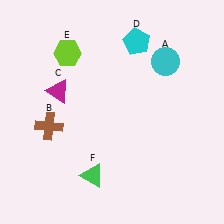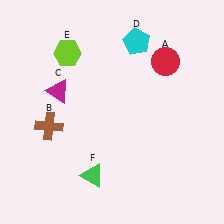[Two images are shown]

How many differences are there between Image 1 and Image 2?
There is 1 difference between the two images.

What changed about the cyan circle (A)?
In Image 1, A is cyan. In Image 2, it changed to red.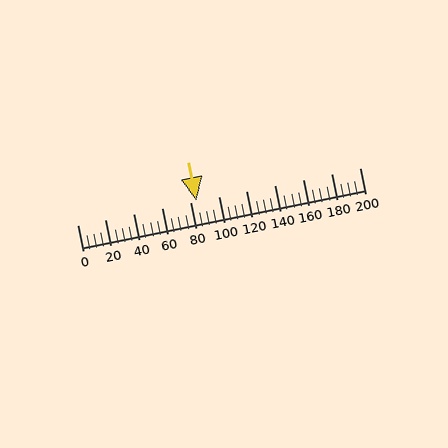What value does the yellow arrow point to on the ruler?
The yellow arrow points to approximately 85.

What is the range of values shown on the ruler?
The ruler shows values from 0 to 200.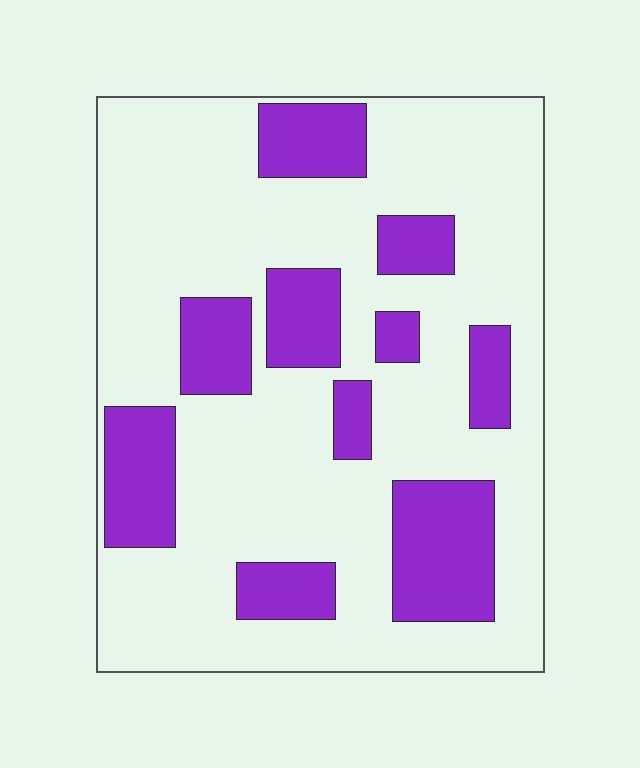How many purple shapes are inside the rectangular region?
10.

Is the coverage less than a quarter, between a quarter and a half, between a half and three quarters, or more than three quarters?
Between a quarter and a half.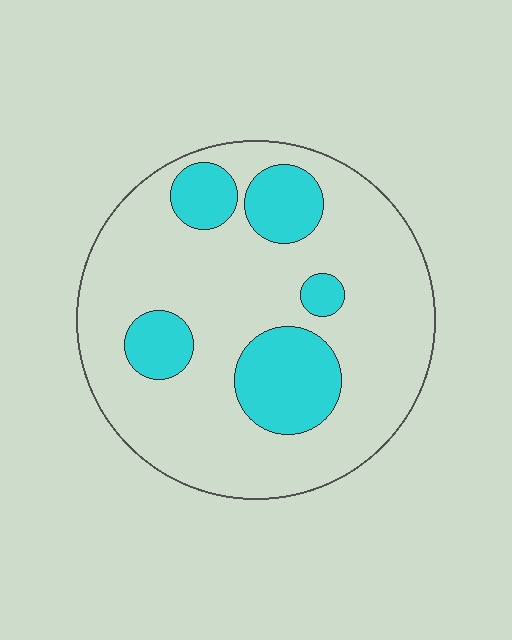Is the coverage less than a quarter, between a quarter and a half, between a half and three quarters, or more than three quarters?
Less than a quarter.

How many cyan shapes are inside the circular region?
5.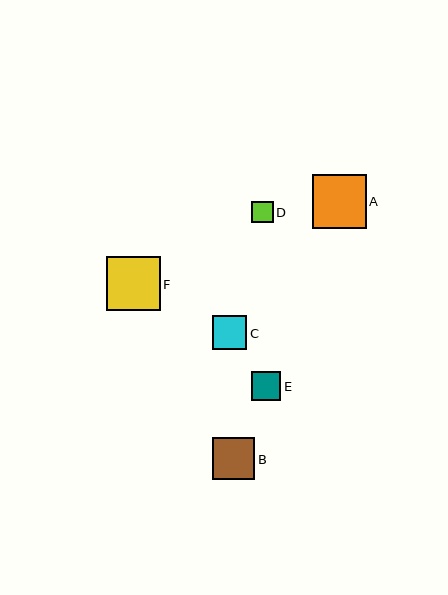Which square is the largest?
Square A is the largest with a size of approximately 54 pixels.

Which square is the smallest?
Square D is the smallest with a size of approximately 21 pixels.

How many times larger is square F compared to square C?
Square F is approximately 1.6 times the size of square C.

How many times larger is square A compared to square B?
Square A is approximately 1.3 times the size of square B.